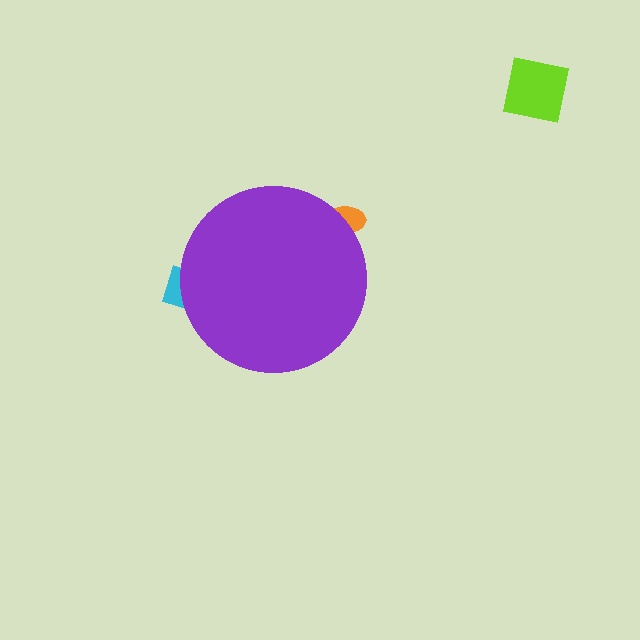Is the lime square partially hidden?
No, the lime square is fully visible.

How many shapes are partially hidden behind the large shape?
2 shapes are partially hidden.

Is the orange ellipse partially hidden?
Yes, the orange ellipse is partially hidden behind the purple circle.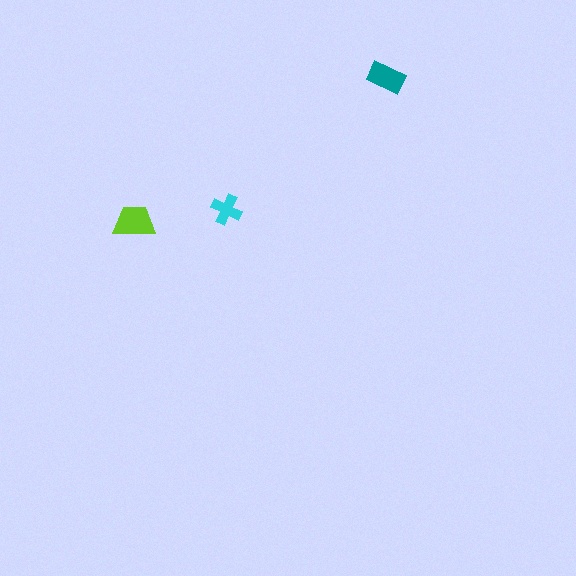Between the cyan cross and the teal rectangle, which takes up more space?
The teal rectangle.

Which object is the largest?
The lime trapezoid.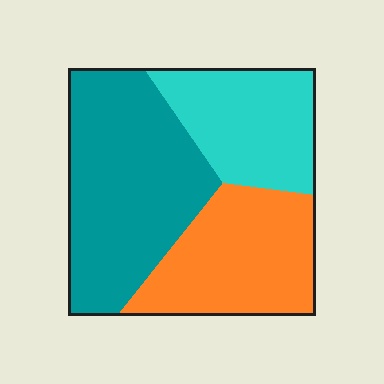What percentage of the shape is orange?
Orange takes up about one third (1/3) of the shape.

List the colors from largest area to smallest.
From largest to smallest: teal, orange, cyan.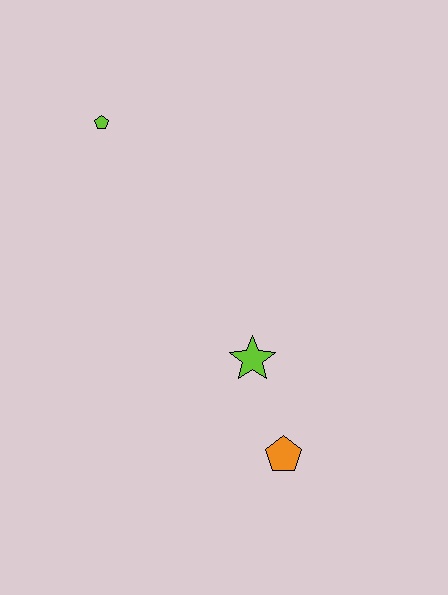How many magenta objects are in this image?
There are no magenta objects.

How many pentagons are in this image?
There are 2 pentagons.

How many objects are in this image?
There are 3 objects.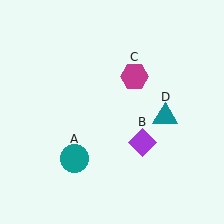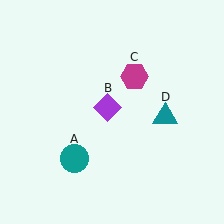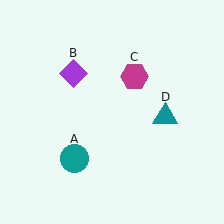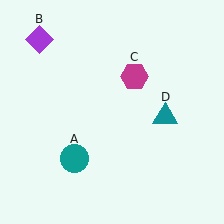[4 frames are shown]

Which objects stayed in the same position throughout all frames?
Teal circle (object A) and magenta hexagon (object C) and teal triangle (object D) remained stationary.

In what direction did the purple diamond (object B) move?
The purple diamond (object B) moved up and to the left.